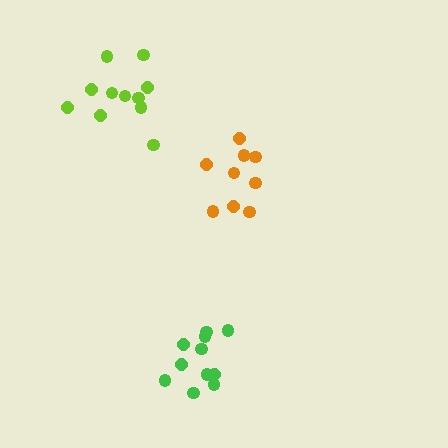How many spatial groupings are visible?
There are 3 spatial groupings.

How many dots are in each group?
Group 1: 9 dots, Group 2: 11 dots, Group 3: 11 dots (31 total).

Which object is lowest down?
The green cluster is bottommost.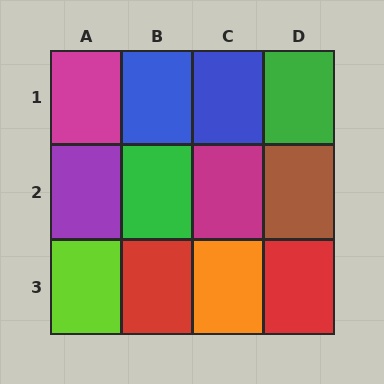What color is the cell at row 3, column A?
Lime.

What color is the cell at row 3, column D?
Red.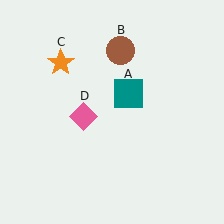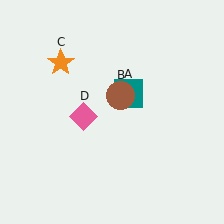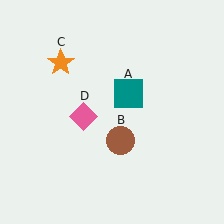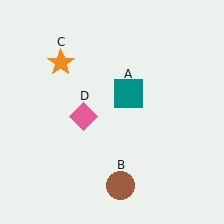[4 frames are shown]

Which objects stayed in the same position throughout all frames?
Teal square (object A) and orange star (object C) and pink diamond (object D) remained stationary.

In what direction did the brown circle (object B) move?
The brown circle (object B) moved down.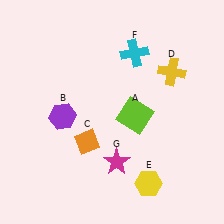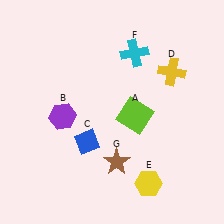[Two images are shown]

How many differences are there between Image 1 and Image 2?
There are 2 differences between the two images.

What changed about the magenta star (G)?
In Image 1, G is magenta. In Image 2, it changed to brown.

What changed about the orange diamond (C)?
In Image 1, C is orange. In Image 2, it changed to blue.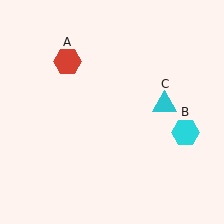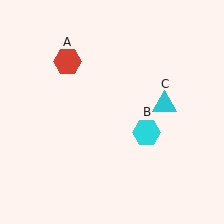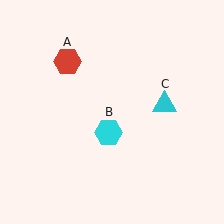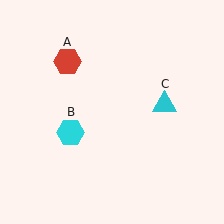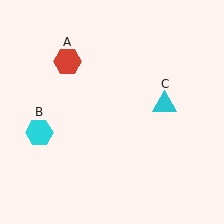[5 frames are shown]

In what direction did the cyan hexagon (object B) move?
The cyan hexagon (object B) moved left.